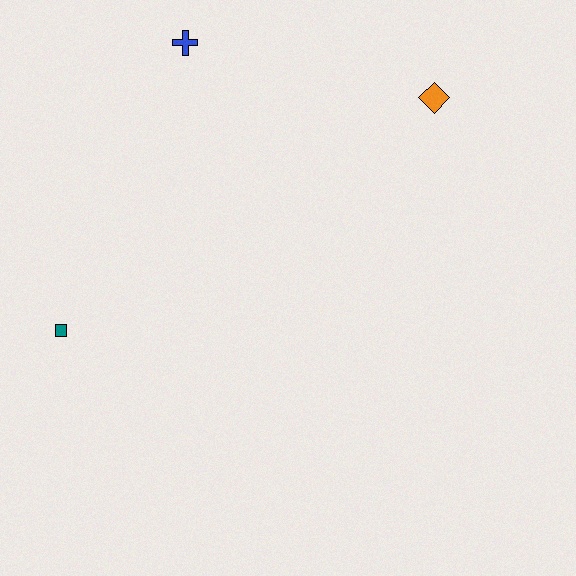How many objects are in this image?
There are 3 objects.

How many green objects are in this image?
There are no green objects.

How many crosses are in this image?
There is 1 cross.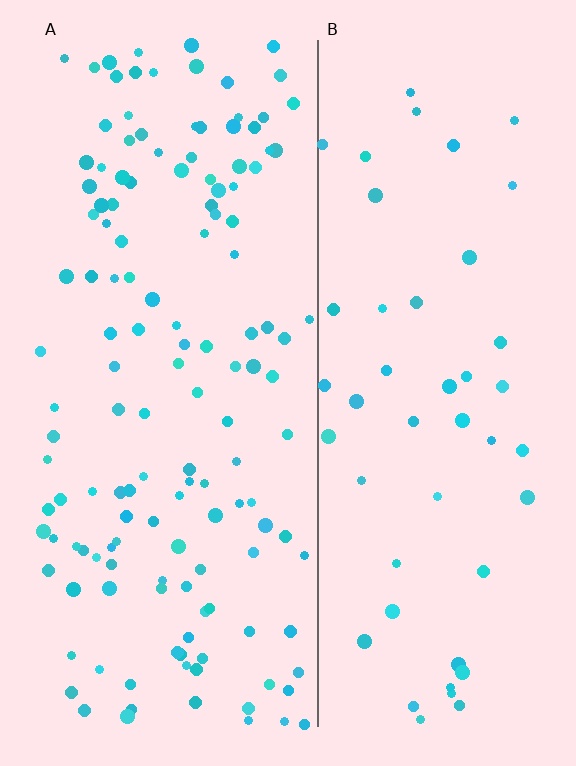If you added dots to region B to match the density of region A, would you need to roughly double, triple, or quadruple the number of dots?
Approximately triple.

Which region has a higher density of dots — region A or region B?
A (the left).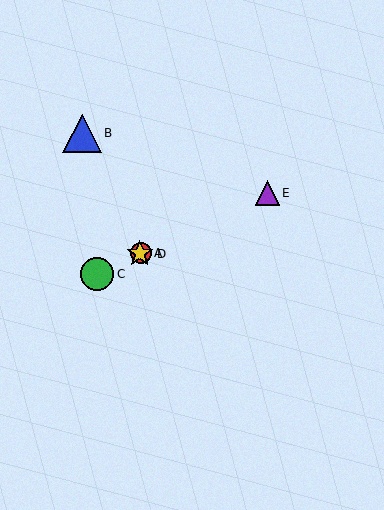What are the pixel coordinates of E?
Object E is at (267, 193).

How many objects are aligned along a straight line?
4 objects (A, C, D, E) are aligned along a straight line.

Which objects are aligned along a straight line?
Objects A, C, D, E are aligned along a straight line.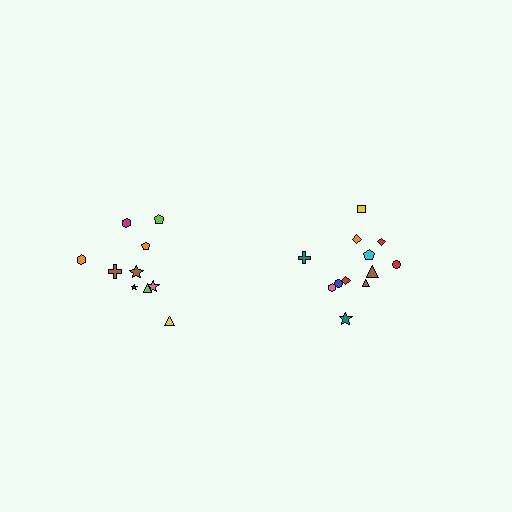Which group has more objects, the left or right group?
The right group.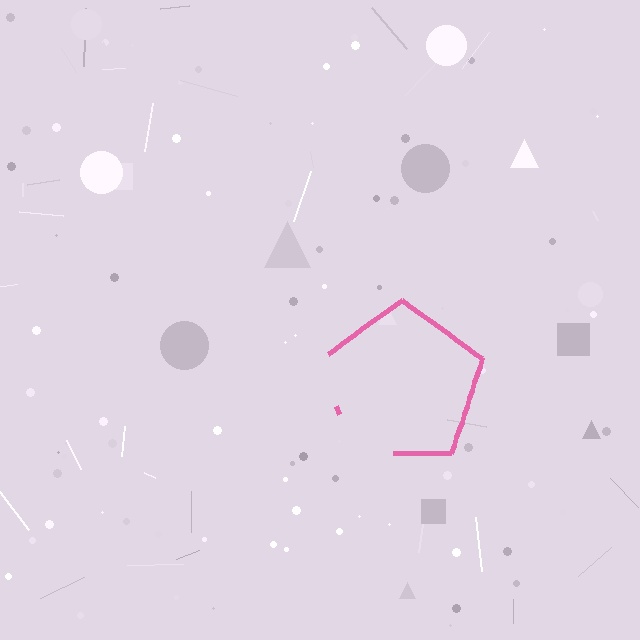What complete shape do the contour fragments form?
The contour fragments form a pentagon.